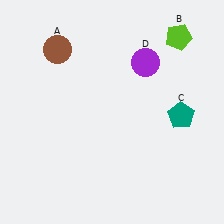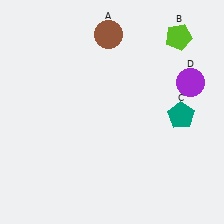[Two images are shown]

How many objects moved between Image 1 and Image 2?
2 objects moved between the two images.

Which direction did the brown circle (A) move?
The brown circle (A) moved right.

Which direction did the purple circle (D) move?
The purple circle (D) moved right.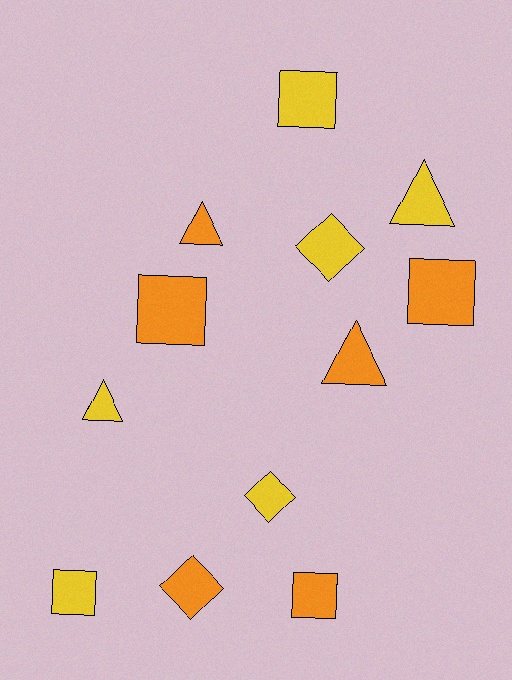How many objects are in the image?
There are 12 objects.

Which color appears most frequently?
Yellow, with 6 objects.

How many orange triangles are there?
There are 2 orange triangles.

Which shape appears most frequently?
Square, with 5 objects.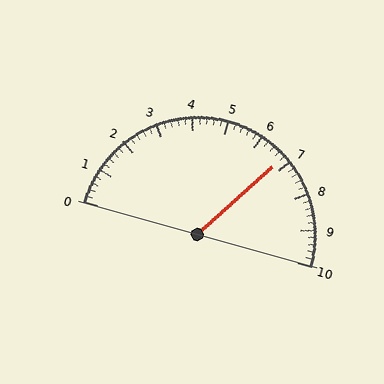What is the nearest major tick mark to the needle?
The nearest major tick mark is 7.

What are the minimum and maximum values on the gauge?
The gauge ranges from 0 to 10.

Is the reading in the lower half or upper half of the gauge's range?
The reading is in the upper half of the range (0 to 10).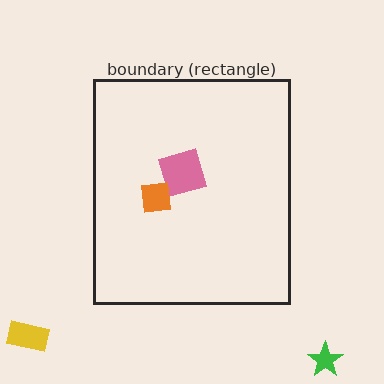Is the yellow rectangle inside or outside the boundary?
Outside.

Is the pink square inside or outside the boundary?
Inside.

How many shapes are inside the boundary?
2 inside, 2 outside.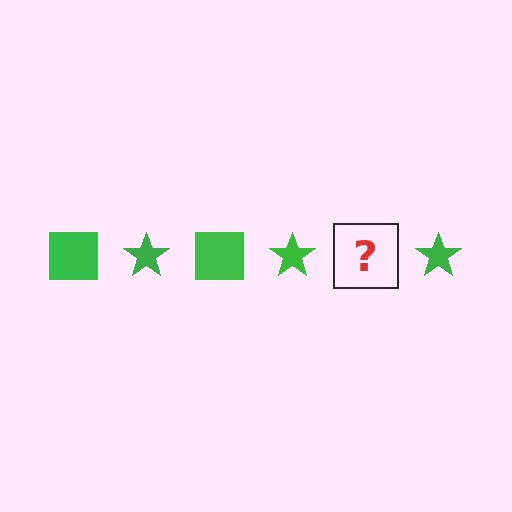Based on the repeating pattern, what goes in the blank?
The blank should be a green square.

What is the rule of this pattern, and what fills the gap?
The rule is that the pattern cycles through square, star shapes in green. The gap should be filled with a green square.